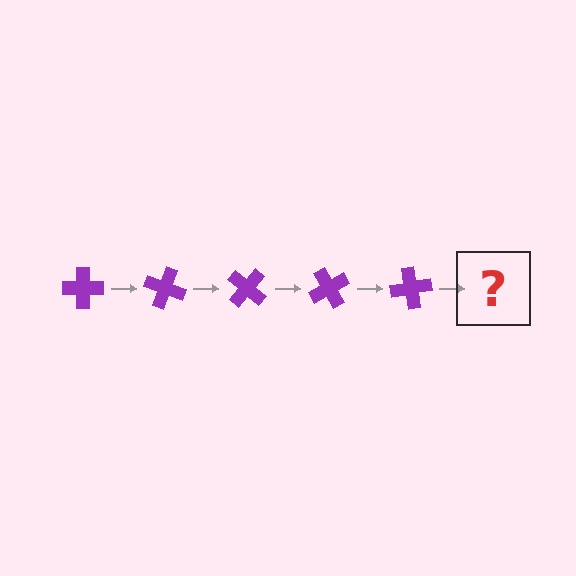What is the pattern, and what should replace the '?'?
The pattern is that the cross rotates 20 degrees each step. The '?' should be a purple cross rotated 100 degrees.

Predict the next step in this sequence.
The next step is a purple cross rotated 100 degrees.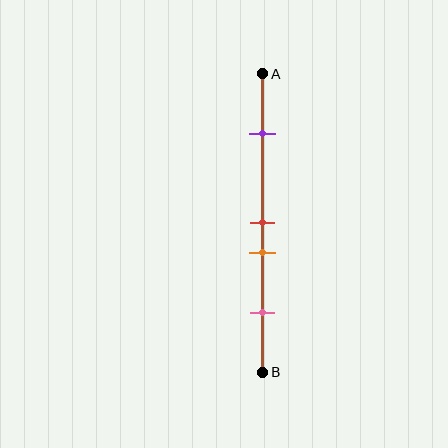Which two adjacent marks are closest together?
The red and orange marks are the closest adjacent pair.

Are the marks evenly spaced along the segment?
No, the marks are not evenly spaced.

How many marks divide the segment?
There are 4 marks dividing the segment.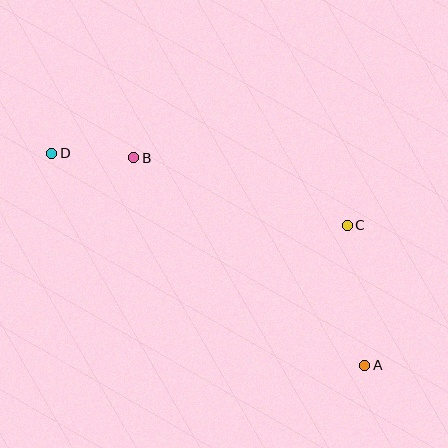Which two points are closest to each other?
Points B and D are closest to each other.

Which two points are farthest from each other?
Points A and D are farthest from each other.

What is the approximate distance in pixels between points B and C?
The distance between B and C is approximately 224 pixels.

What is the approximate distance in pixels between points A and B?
The distance between A and B is approximately 311 pixels.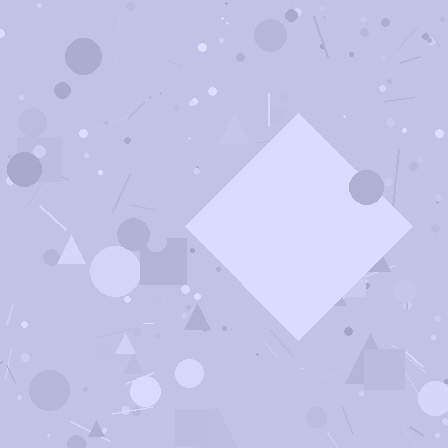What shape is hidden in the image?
A diamond is hidden in the image.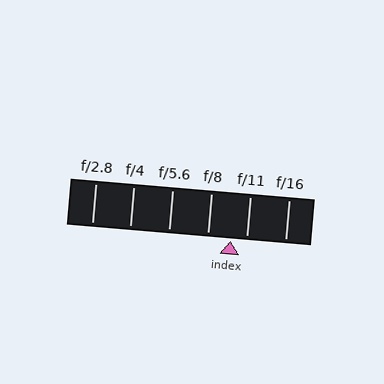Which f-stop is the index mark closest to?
The index mark is closest to f/11.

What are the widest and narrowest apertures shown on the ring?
The widest aperture shown is f/2.8 and the narrowest is f/16.